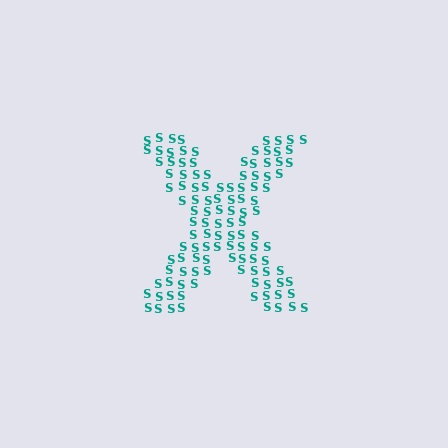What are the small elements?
The small elements are letter S's.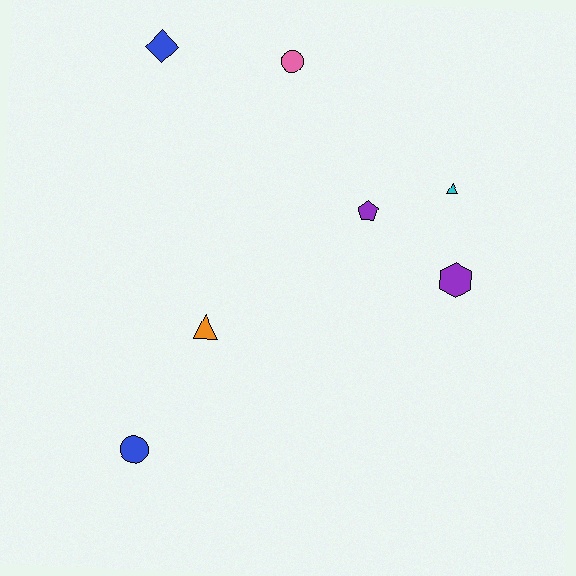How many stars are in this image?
There are no stars.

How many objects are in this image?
There are 7 objects.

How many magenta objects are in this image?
There are no magenta objects.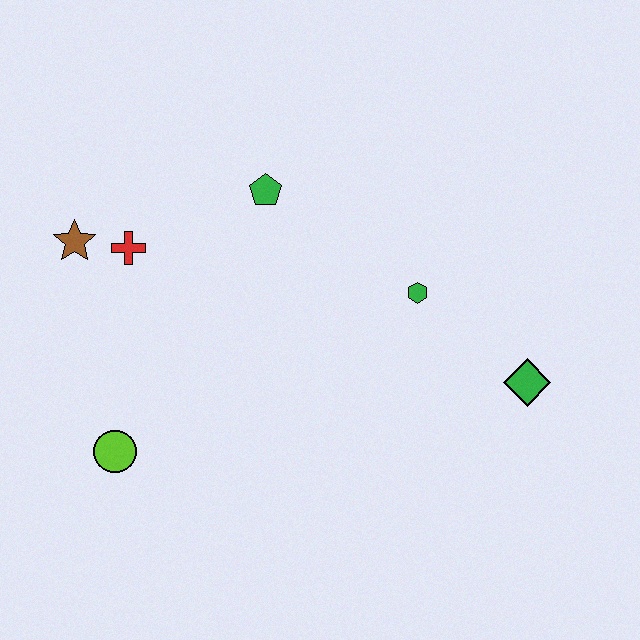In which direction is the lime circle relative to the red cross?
The lime circle is below the red cross.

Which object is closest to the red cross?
The brown star is closest to the red cross.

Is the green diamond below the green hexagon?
Yes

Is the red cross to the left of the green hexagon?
Yes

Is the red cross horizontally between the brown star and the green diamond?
Yes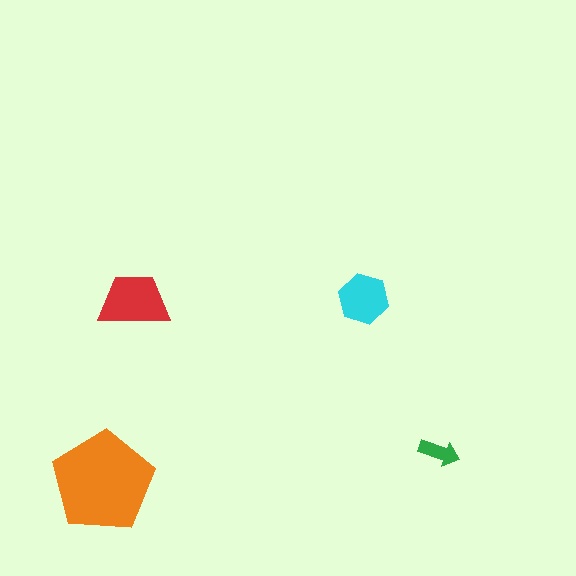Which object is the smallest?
The green arrow.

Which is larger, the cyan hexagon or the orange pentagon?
The orange pentagon.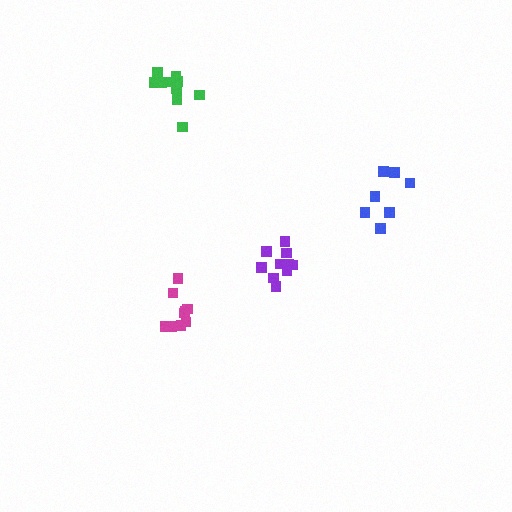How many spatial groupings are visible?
There are 4 spatial groupings.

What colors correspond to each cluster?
The clusters are colored: magenta, green, blue, purple.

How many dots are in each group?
Group 1: 9 dots, Group 2: 10 dots, Group 3: 7 dots, Group 4: 11 dots (37 total).